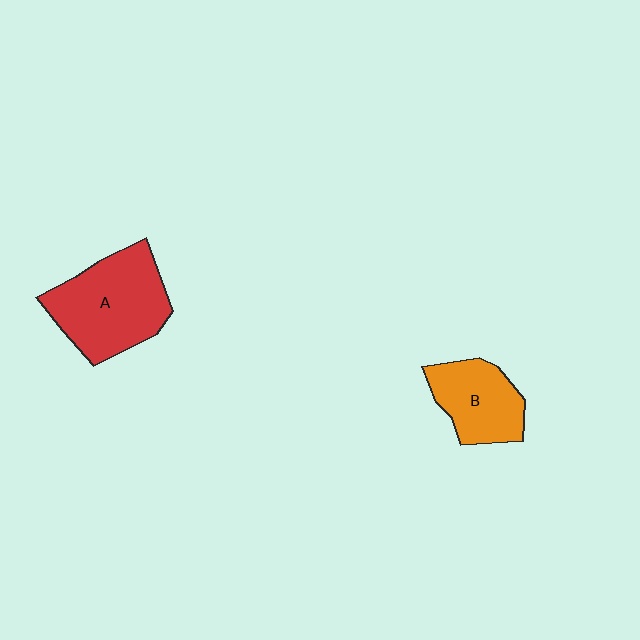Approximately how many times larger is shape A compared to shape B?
Approximately 1.6 times.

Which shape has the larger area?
Shape A (red).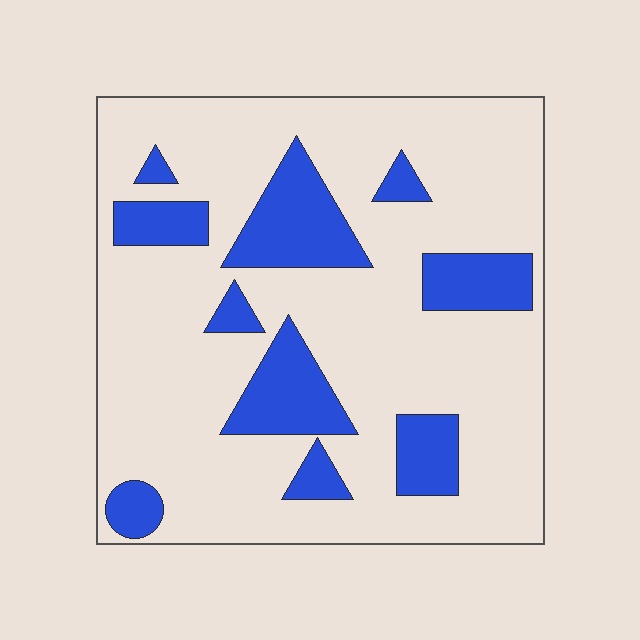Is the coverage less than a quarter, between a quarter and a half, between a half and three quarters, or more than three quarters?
Less than a quarter.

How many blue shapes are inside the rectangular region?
10.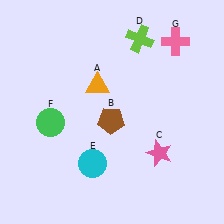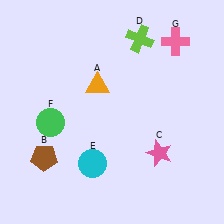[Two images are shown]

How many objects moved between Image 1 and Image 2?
1 object moved between the two images.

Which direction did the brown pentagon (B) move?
The brown pentagon (B) moved left.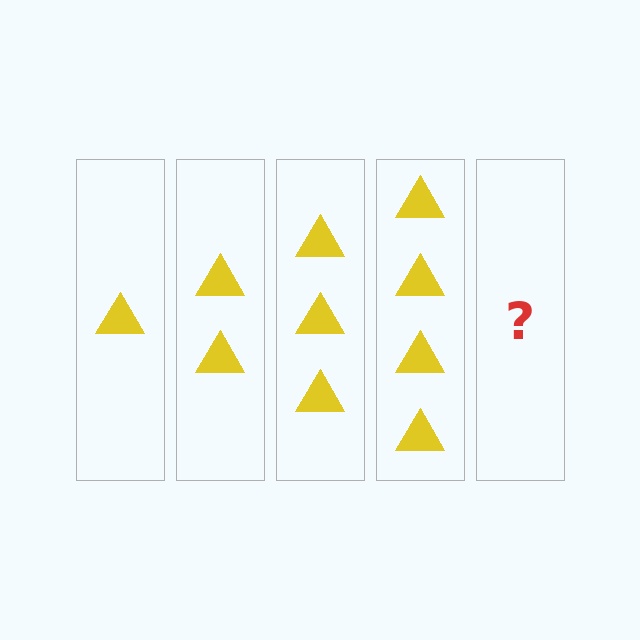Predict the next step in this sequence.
The next step is 5 triangles.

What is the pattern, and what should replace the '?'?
The pattern is that each step adds one more triangle. The '?' should be 5 triangles.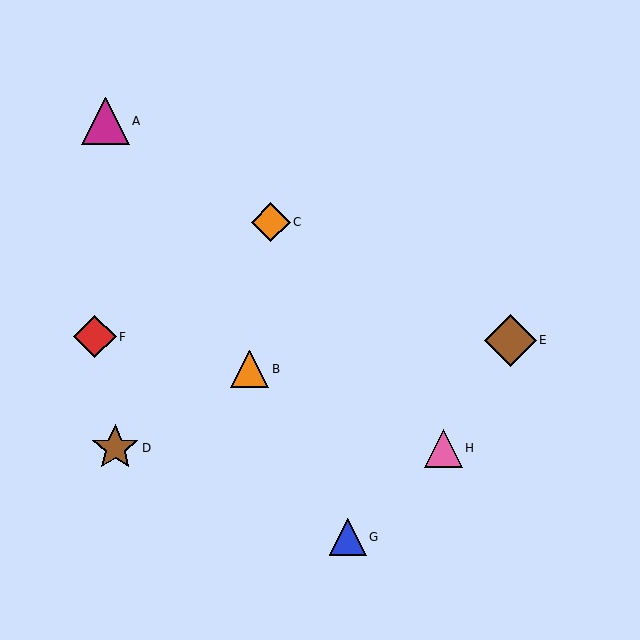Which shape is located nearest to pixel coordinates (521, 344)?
The brown diamond (labeled E) at (510, 340) is nearest to that location.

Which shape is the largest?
The brown diamond (labeled E) is the largest.